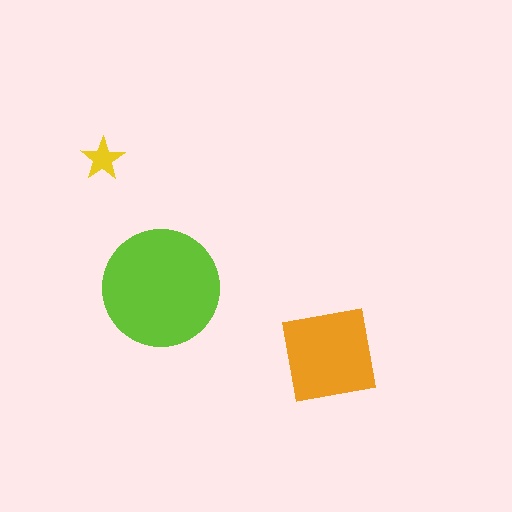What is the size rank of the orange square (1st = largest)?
2nd.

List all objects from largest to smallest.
The lime circle, the orange square, the yellow star.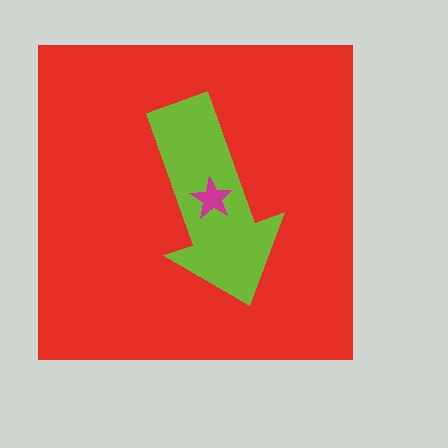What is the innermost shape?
The magenta star.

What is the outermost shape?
The red square.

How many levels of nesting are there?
3.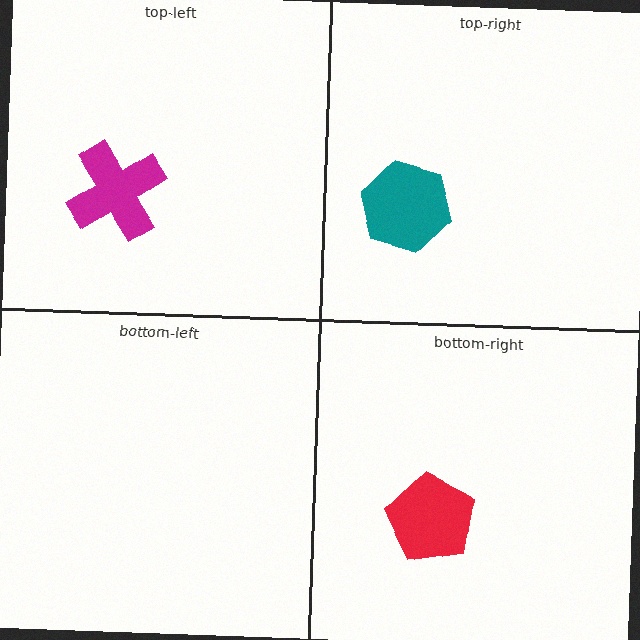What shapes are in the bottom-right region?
The red pentagon.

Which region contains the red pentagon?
The bottom-right region.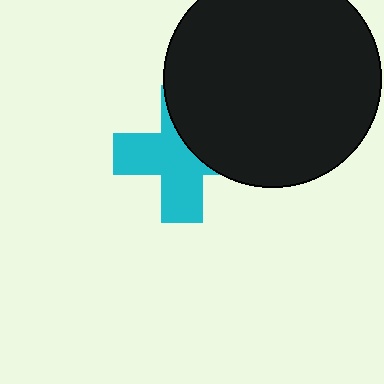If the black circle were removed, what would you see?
You would see the complete cyan cross.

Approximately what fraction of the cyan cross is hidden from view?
Roughly 41% of the cyan cross is hidden behind the black circle.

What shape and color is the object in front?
The object in front is a black circle.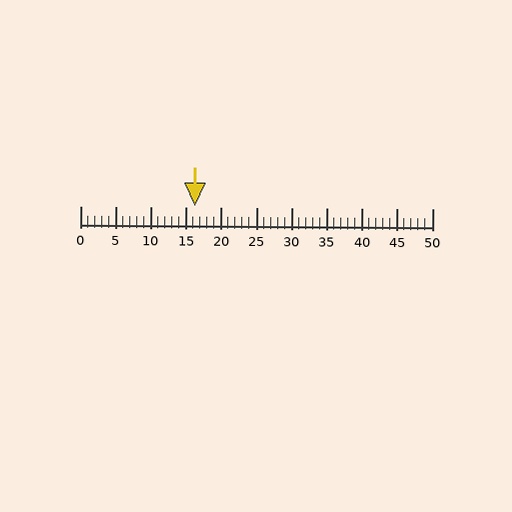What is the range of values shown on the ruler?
The ruler shows values from 0 to 50.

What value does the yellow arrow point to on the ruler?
The yellow arrow points to approximately 16.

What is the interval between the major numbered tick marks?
The major tick marks are spaced 5 units apart.